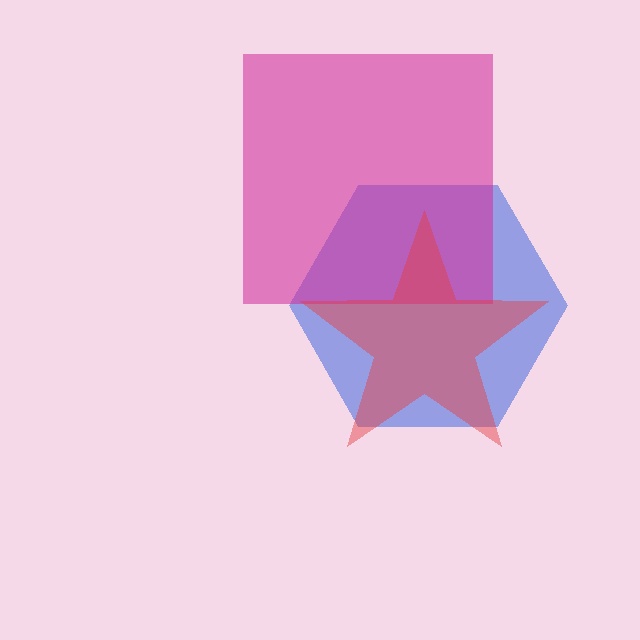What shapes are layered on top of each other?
The layered shapes are: a blue hexagon, a magenta square, a red star.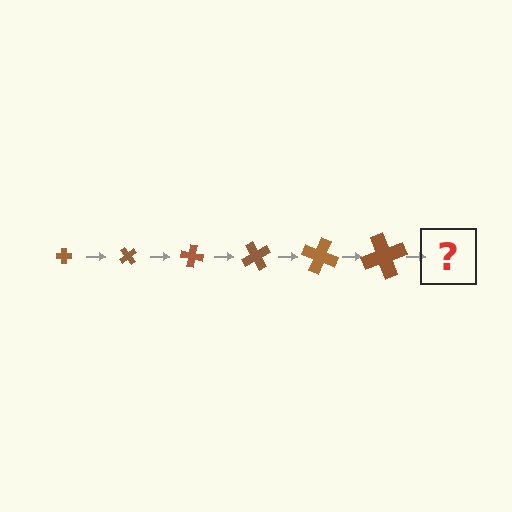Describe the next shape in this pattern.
It should be a cross, larger than the previous one and rotated 300 degrees from the start.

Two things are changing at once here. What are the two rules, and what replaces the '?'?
The two rules are that the cross grows larger each step and it rotates 50 degrees each step. The '?' should be a cross, larger than the previous one and rotated 300 degrees from the start.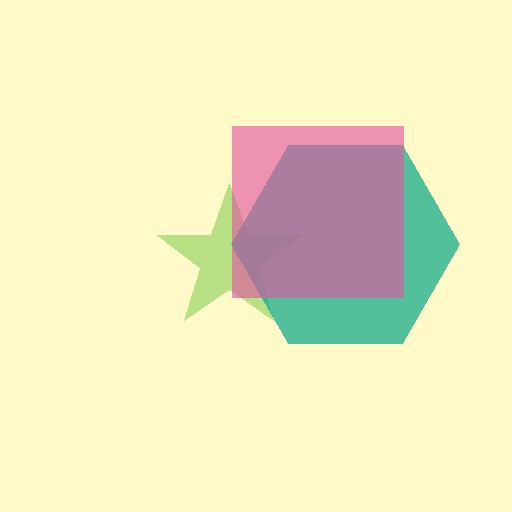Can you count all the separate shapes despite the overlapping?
Yes, there are 3 separate shapes.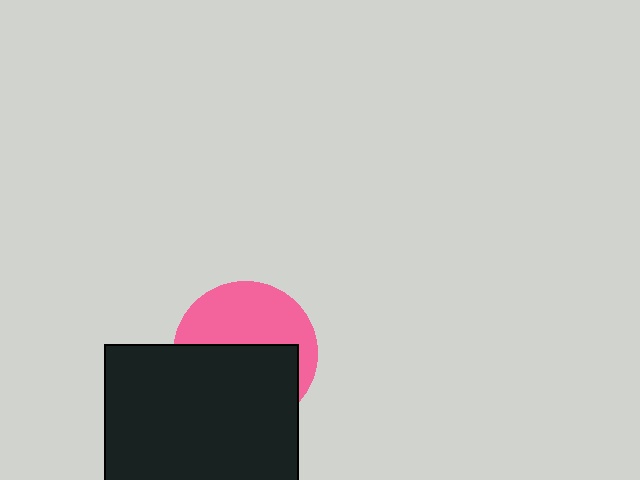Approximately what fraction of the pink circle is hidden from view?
Roughly 54% of the pink circle is hidden behind the black square.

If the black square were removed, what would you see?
You would see the complete pink circle.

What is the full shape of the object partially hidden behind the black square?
The partially hidden object is a pink circle.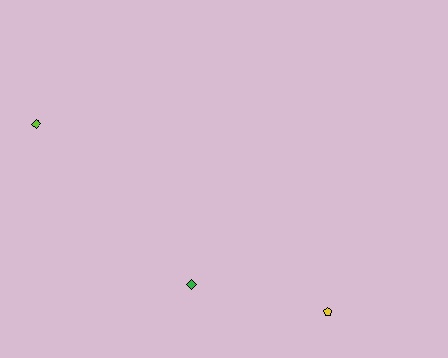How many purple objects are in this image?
There are no purple objects.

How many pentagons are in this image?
There is 1 pentagon.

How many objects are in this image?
There are 3 objects.